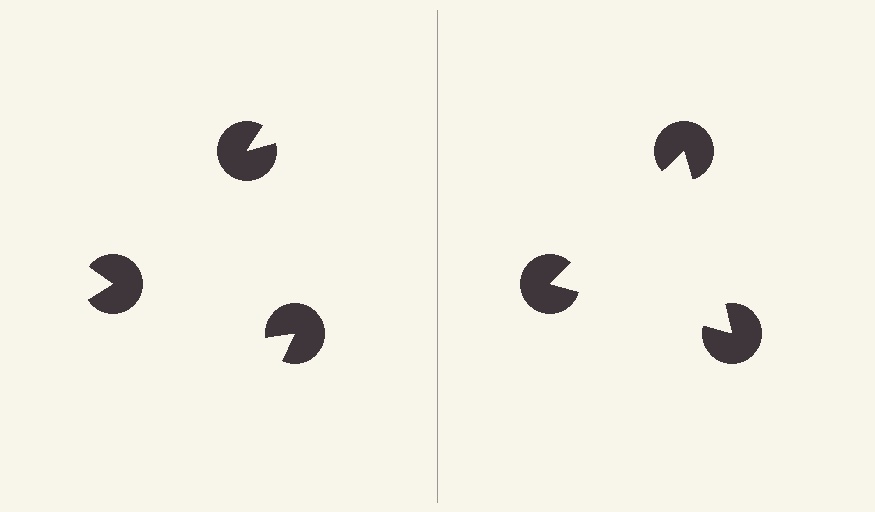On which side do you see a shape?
An illusory triangle appears on the right side. On the left side the wedge cuts are rotated, so no coherent shape forms.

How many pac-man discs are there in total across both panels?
6 — 3 on each side.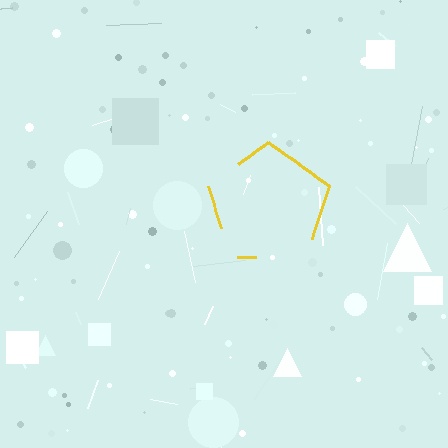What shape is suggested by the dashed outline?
The dashed outline suggests a pentagon.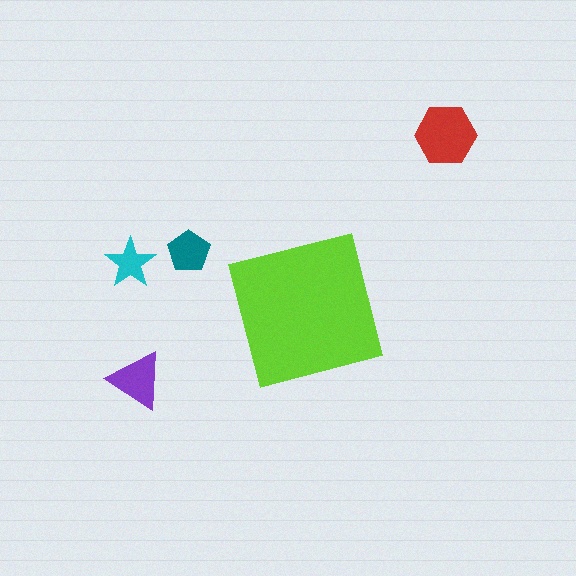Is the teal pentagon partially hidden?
No, the teal pentagon is fully visible.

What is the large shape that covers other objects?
A lime square.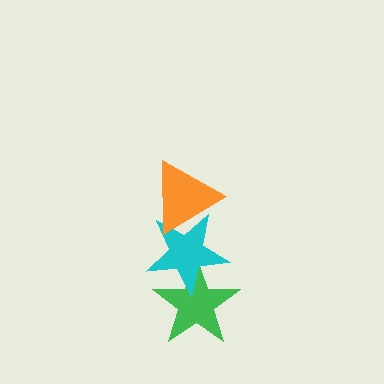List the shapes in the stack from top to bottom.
From top to bottom: the orange triangle, the cyan star, the green star.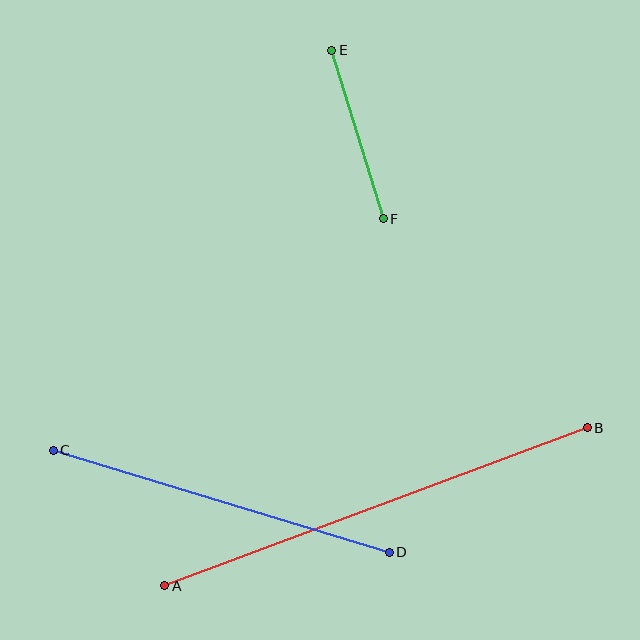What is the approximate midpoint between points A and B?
The midpoint is at approximately (376, 507) pixels.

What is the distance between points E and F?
The distance is approximately 176 pixels.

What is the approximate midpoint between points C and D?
The midpoint is at approximately (221, 501) pixels.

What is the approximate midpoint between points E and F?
The midpoint is at approximately (358, 134) pixels.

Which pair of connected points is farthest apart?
Points A and B are farthest apart.